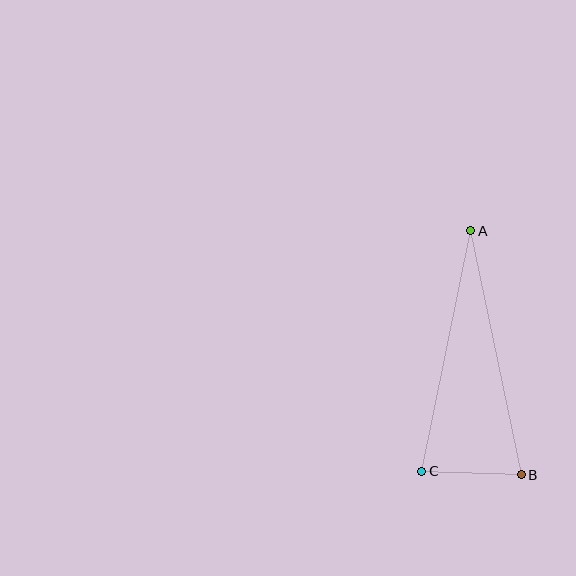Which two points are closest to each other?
Points B and C are closest to each other.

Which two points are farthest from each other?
Points A and B are farthest from each other.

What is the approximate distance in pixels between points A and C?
The distance between A and C is approximately 245 pixels.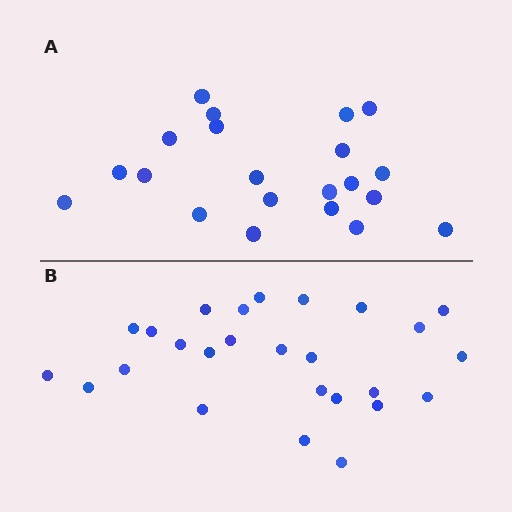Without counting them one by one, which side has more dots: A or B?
Region B (the bottom region) has more dots.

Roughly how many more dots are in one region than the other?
Region B has about 5 more dots than region A.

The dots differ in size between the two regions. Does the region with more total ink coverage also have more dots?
No. Region A has more total ink coverage because its dots are larger, but region B actually contains more individual dots. Total area can be misleading — the number of items is what matters here.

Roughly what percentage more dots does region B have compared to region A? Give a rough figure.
About 25% more.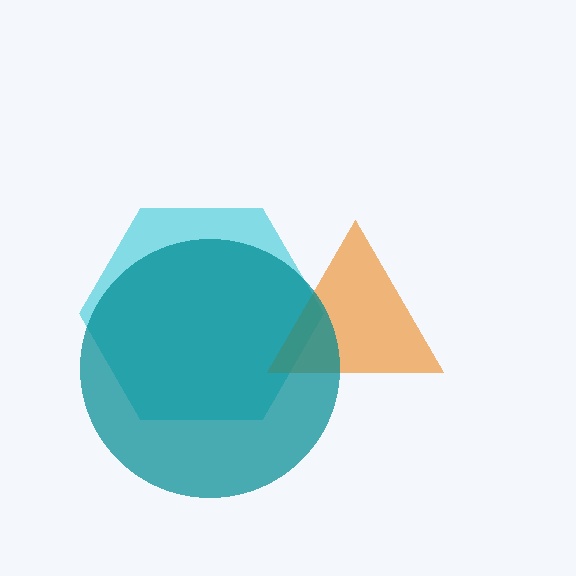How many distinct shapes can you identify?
There are 3 distinct shapes: a cyan hexagon, an orange triangle, a teal circle.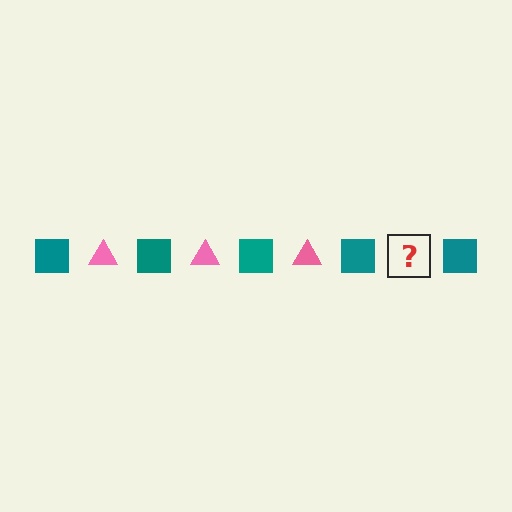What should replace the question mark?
The question mark should be replaced with a pink triangle.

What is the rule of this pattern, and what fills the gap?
The rule is that the pattern alternates between teal square and pink triangle. The gap should be filled with a pink triangle.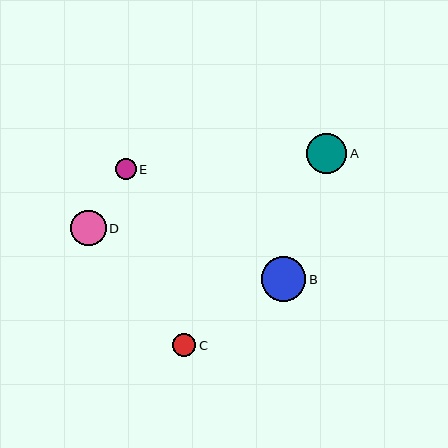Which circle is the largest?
Circle B is the largest with a size of approximately 44 pixels.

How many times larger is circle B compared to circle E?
Circle B is approximately 2.2 times the size of circle E.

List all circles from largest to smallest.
From largest to smallest: B, A, D, C, E.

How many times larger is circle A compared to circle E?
Circle A is approximately 2.0 times the size of circle E.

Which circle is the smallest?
Circle E is the smallest with a size of approximately 21 pixels.